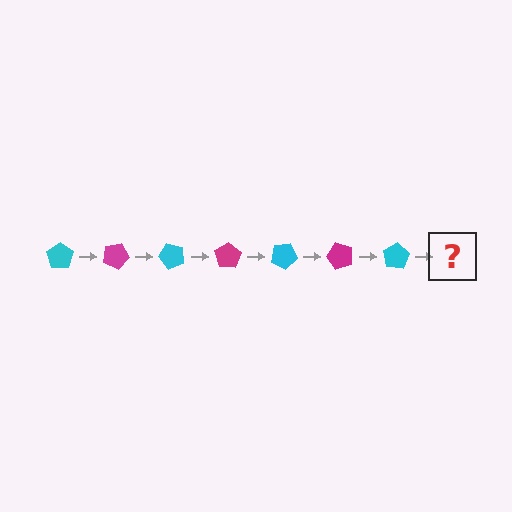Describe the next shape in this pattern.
It should be a magenta pentagon, rotated 175 degrees from the start.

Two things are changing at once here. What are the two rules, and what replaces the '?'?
The two rules are that it rotates 25 degrees each step and the color cycles through cyan and magenta. The '?' should be a magenta pentagon, rotated 175 degrees from the start.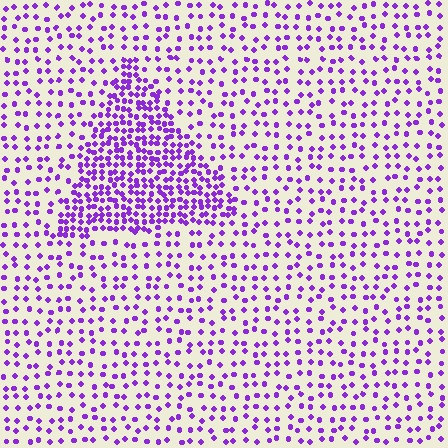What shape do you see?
I see a triangle.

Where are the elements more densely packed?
The elements are more densely packed inside the triangle boundary.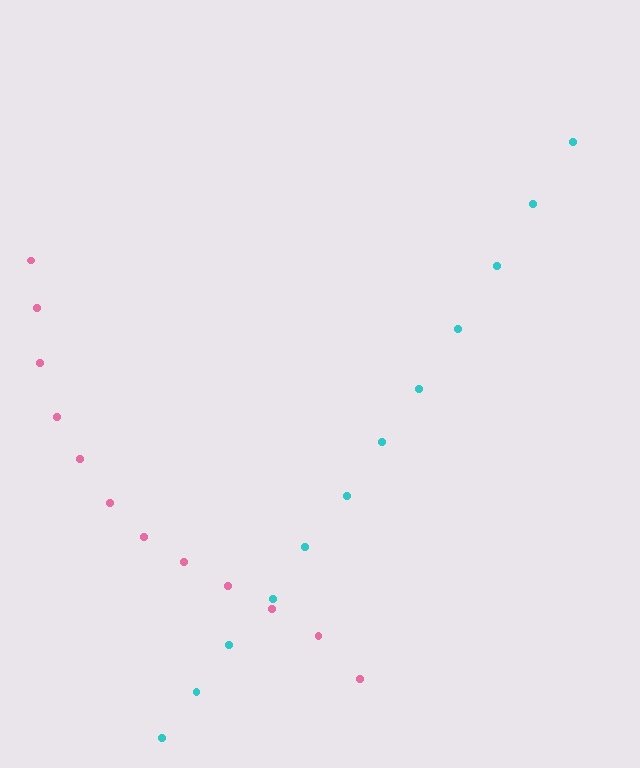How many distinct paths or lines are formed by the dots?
There are 2 distinct paths.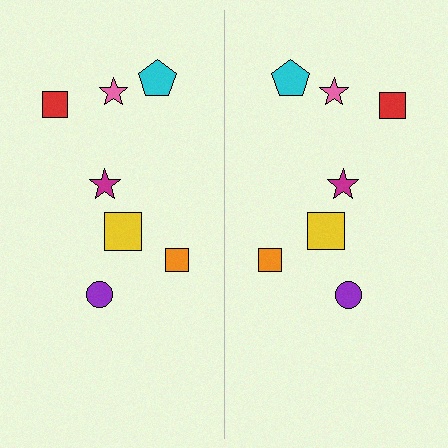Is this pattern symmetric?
Yes, this pattern has bilateral (reflection) symmetry.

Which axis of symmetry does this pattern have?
The pattern has a vertical axis of symmetry running through the center of the image.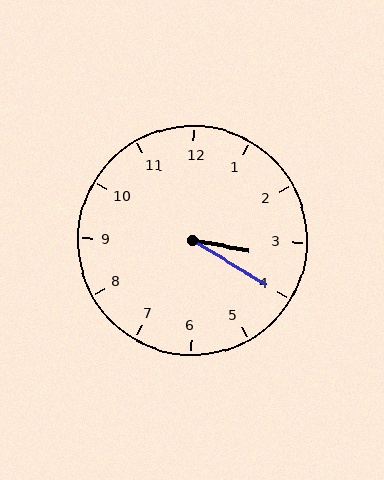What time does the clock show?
3:20.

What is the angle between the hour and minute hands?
Approximately 20 degrees.